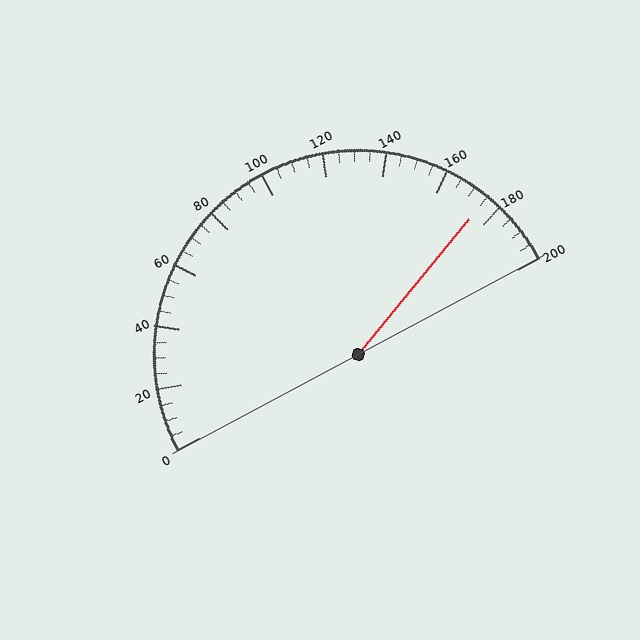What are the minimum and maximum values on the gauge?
The gauge ranges from 0 to 200.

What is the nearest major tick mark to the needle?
The nearest major tick mark is 180.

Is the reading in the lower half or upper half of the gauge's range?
The reading is in the upper half of the range (0 to 200).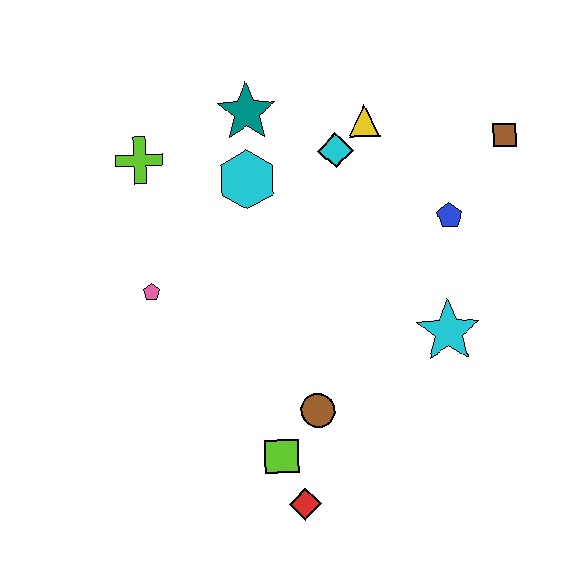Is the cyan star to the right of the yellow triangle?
Yes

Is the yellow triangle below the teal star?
Yes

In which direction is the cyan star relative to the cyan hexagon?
The cyan star is to the right of the cyan hexagon.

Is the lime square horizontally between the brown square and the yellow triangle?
No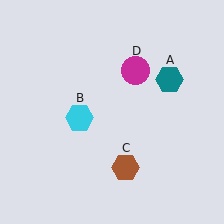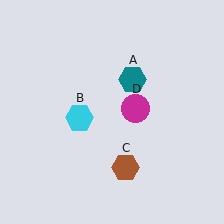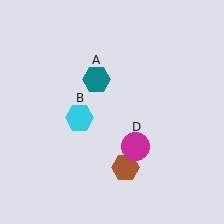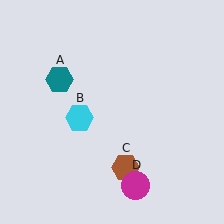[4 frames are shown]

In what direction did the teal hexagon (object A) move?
The teal hexagon (object A) moved left.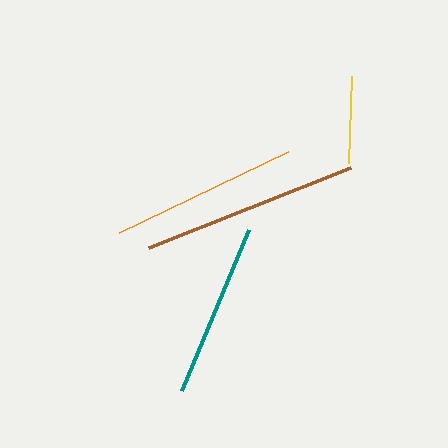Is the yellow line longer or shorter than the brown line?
The brown line is longer than the yellow line.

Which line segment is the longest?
The brown line is the longest at approximately 217 pixels.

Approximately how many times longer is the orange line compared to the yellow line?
The orange line is approximately 2.2 times the length of the yellow line.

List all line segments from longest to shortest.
From longest to shortest: brown, orange, teal, yellow.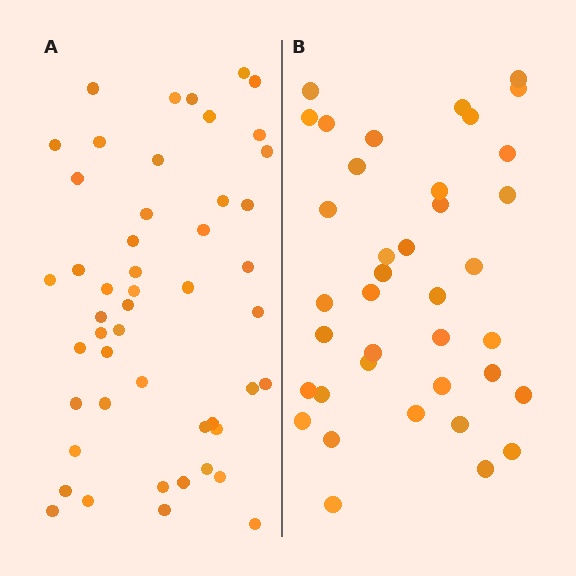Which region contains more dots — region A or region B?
Region A (the left region) has more dots.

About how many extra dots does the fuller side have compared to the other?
Region A has roughly 12 or so more dots than region B.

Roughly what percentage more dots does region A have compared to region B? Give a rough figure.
About 30% more.